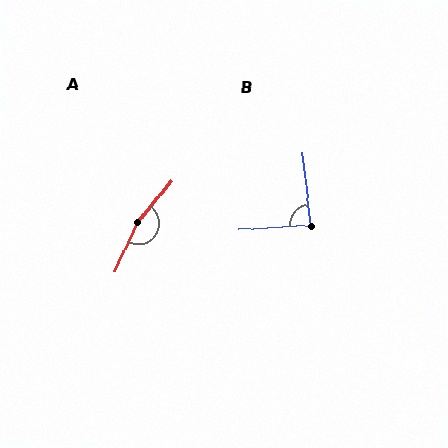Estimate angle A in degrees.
Approximately 165 degrees.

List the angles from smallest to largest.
B (87°), A (165°).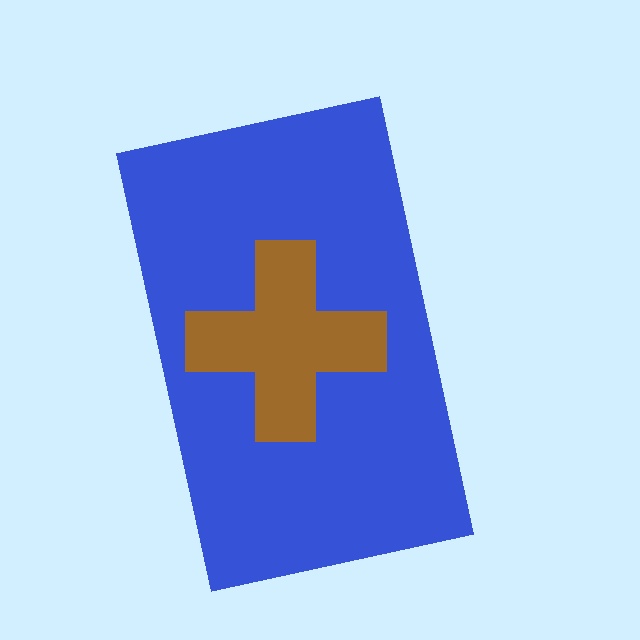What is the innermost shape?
The brown cross.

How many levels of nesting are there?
2.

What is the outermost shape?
The blue rectangle.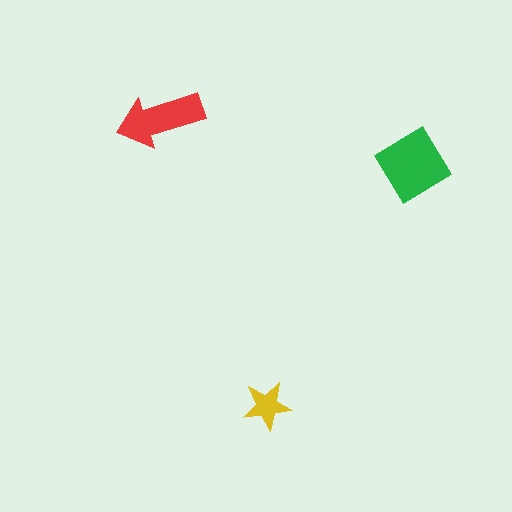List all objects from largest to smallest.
The green diamond, the red arrow, the yellow star.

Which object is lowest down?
The yellow star is bottommost.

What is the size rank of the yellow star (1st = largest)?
3rd.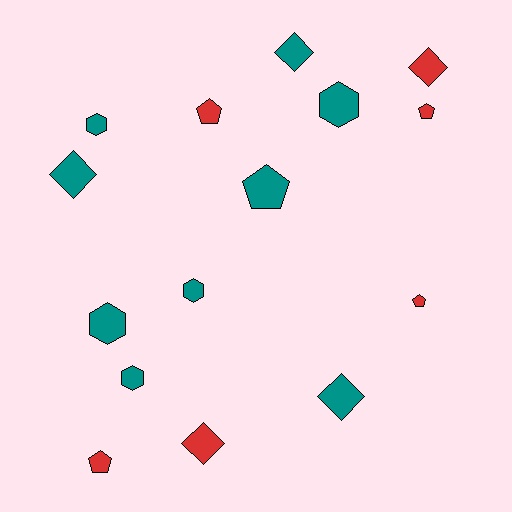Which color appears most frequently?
Teal, with 9 objects.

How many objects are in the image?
There are 15 objects.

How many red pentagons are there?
There are 4 red pentagons.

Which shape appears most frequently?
Hexagon, with 5 objects.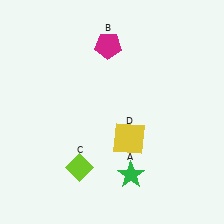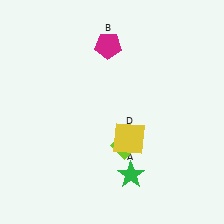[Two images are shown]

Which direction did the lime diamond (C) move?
The lime diamond (C) moved right.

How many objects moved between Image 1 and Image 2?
1 object moved between the two images.